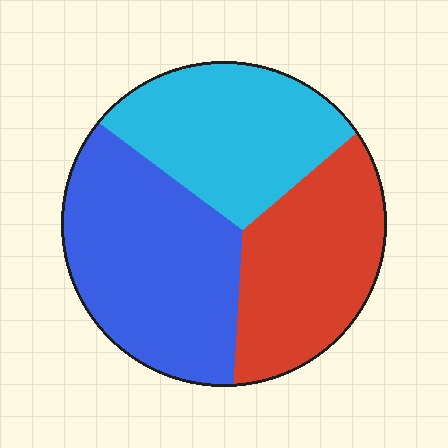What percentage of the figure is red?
Red takes up about one third (1/3) of the figure.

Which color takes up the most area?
Blue, at roughly 40%.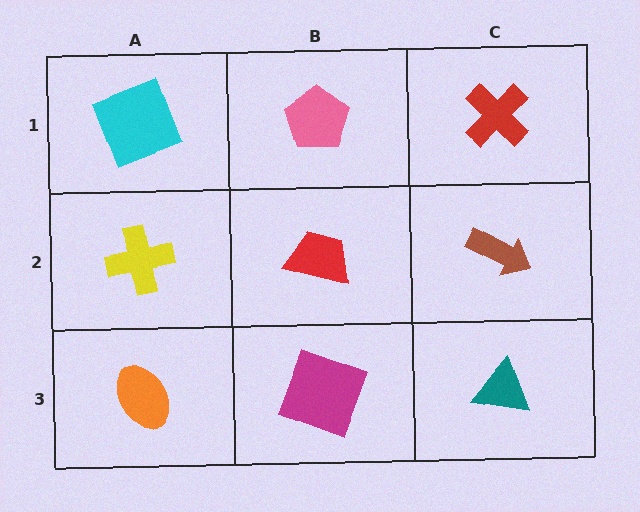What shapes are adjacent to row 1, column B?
A red trapezoid (row 2, column B), a cyan square (row 1, column A), a red cross (row 1, column C).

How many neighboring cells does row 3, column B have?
3.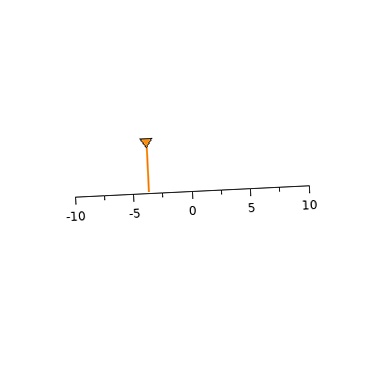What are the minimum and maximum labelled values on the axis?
The axis runs from -10 to 10.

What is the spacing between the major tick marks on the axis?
The major ticks are spaced 5 apart.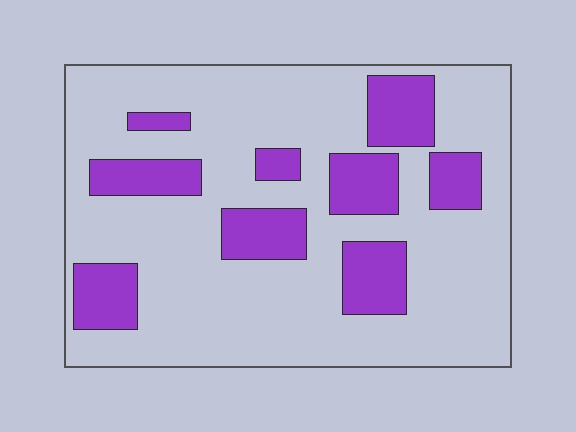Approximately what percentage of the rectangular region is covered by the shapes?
Approximately 25%.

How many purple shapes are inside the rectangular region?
9.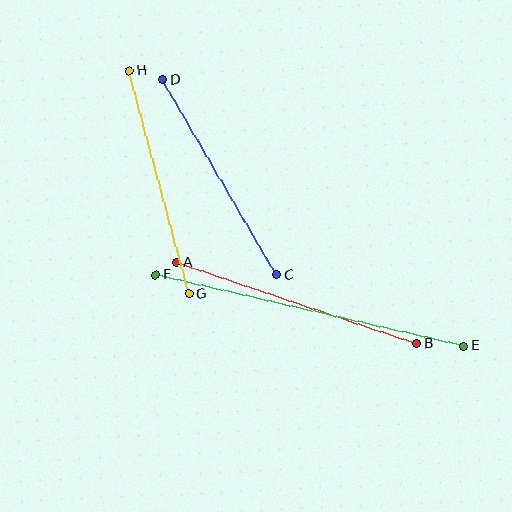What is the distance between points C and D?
The distance is approximately 225 pixels.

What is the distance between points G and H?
The distance is approximately 231 pixels.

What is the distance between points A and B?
The distance is approximately 254 pixels.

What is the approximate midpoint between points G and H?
The midpoint is at approximately (159, 182) pixels.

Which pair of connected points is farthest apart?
Points E and F are farthest apart.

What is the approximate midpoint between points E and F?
The midpoint is at approximately (310, 310) pixels.